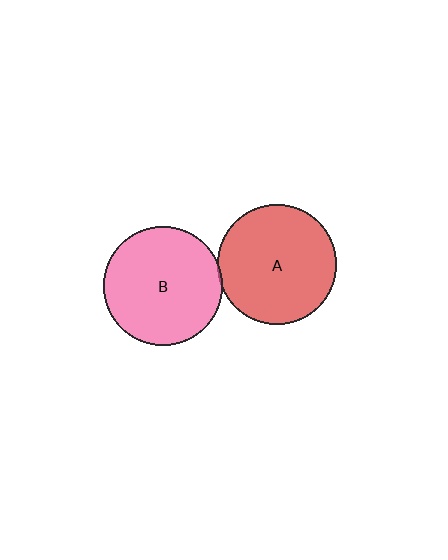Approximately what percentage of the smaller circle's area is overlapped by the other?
Approximately 5%.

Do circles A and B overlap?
Yes.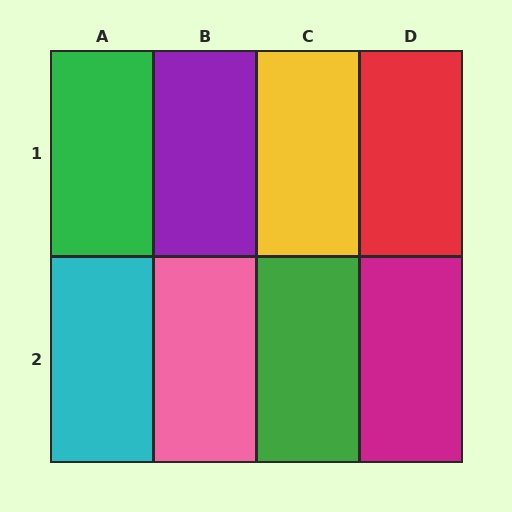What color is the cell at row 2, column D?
Magenta.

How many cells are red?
1 cell is red.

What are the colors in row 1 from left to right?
Green, purple, yellow, red.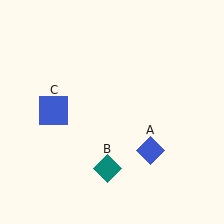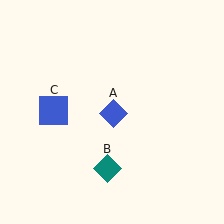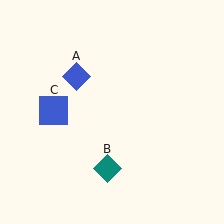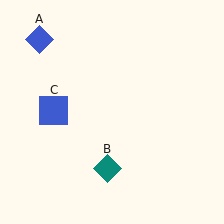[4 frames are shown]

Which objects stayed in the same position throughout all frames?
Teal diamond (object B) and blue square (object C) remained stationary.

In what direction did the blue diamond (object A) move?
The blue diamond (object A) moved up and to the left.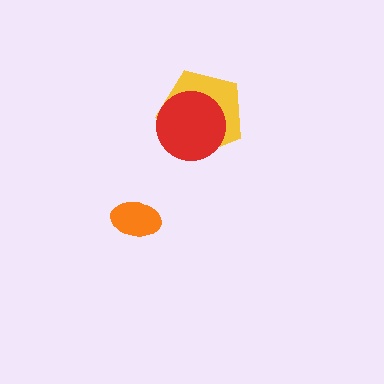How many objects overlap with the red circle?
1 object overlaps with the red circle.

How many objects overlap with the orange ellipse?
0 objects overlap with the orange ellipse.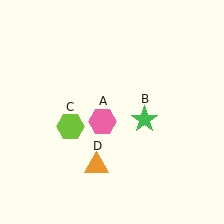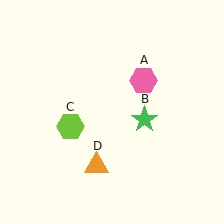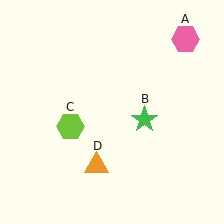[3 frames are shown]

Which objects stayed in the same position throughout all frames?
Green star (object B) and lime hexagon (object C) and orange triangle (object D) remained stationary.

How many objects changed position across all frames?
1 object changed position: pink hexagon (object A).